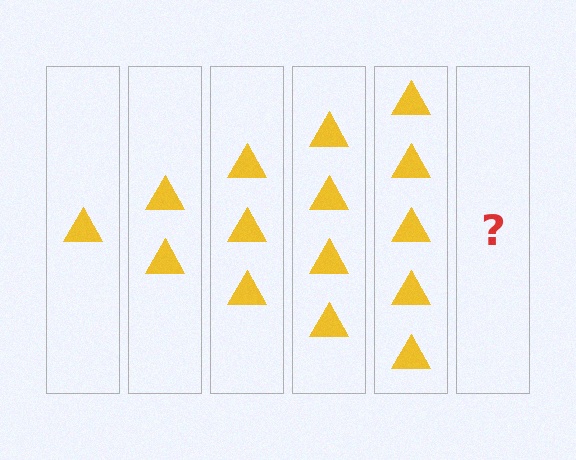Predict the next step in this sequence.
The next step is 6 triangles.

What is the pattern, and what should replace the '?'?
The pattern is that each step adds one more triangle. The '?' should be 6 triangles.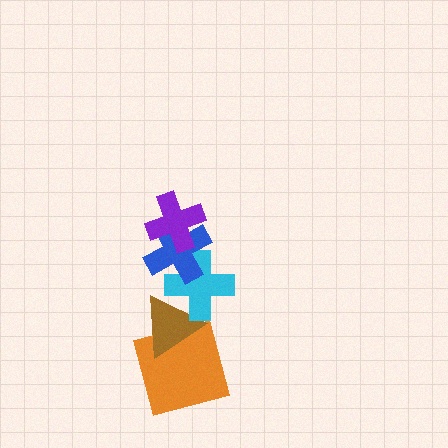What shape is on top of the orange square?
The brown triangle is on top of the orange square.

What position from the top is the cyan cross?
The cyan cross is 3rd from the top.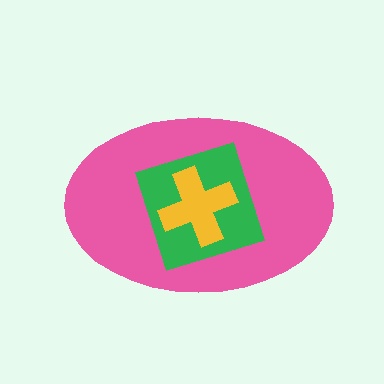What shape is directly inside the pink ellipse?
The green square.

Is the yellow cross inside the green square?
Yes.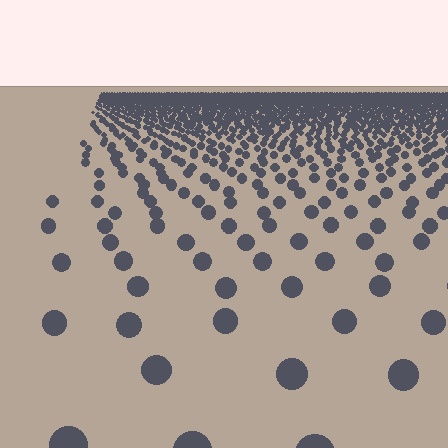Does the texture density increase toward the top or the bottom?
Density increases toward the top.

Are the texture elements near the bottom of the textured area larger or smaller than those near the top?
Larger. Near the bottom, elements are closer to the viewer and appear at a bigger on-screen size.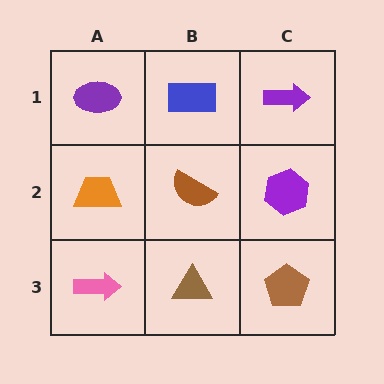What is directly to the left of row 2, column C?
A brown semicircle.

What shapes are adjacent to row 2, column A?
A purple ellipse (row 1, column A), a pink arrow (row 3, column A), a brown semicircle (row 2, column B).